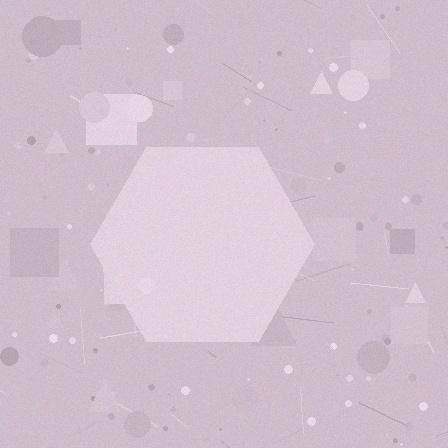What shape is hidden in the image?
A hexagon is hidden in the image.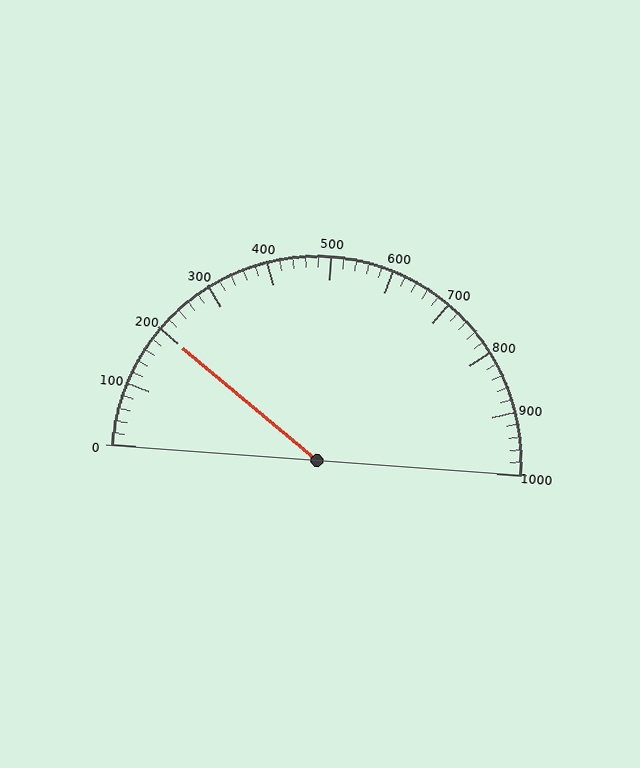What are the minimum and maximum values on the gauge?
The gauge ranges from 0 to 1000.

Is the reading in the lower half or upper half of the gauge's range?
The reading is in the lower half of the range (0 to 1000).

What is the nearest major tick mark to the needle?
The nearest major tick mark is 200.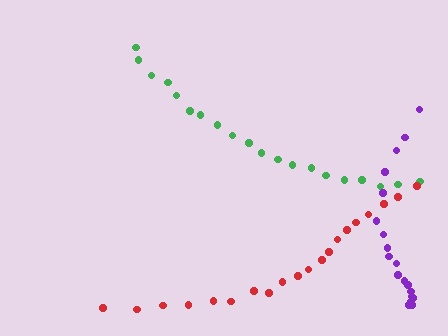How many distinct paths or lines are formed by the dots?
There are 3 distinct paths.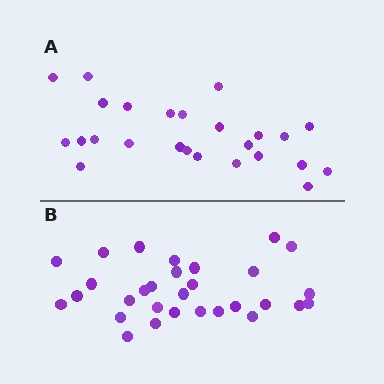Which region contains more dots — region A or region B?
Region B (the bottom region) has more dots.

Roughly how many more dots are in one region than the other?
Region B has about 5 more dots than region A.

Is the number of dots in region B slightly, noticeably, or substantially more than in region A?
Region B has only slightly more — the two regions are fairly close. The ratio is roughly 1.2 to 1.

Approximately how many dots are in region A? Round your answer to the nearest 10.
About 20 dots. (The exact count is 25, which rounds to 20.)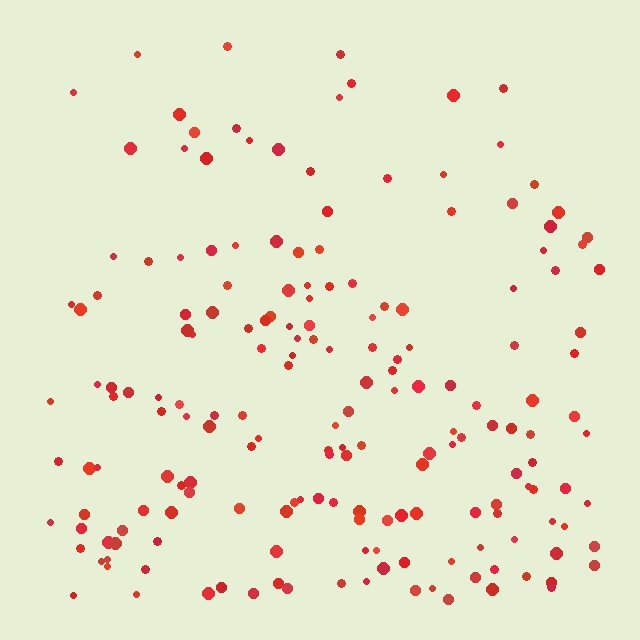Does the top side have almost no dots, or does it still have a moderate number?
Still a moderate number, just noticeably fewer than the bottom.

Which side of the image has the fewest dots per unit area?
The top.